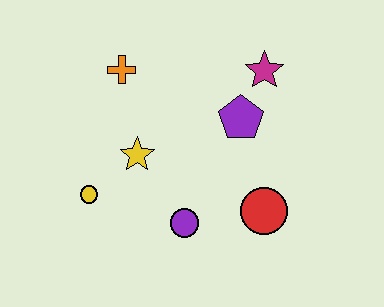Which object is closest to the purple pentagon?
The magenta star is closest to the purple pentagon.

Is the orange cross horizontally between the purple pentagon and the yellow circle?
Yes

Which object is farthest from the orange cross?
The red circle is farthest from the orange cross.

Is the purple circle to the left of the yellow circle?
No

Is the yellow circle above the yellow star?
No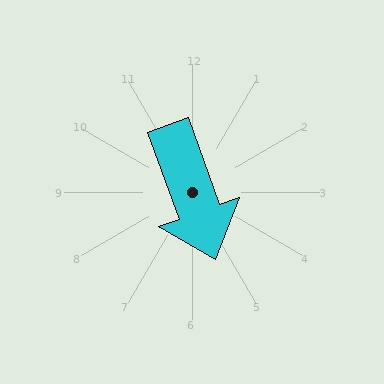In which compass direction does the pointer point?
South.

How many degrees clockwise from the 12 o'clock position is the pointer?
Approximately 160 degrees.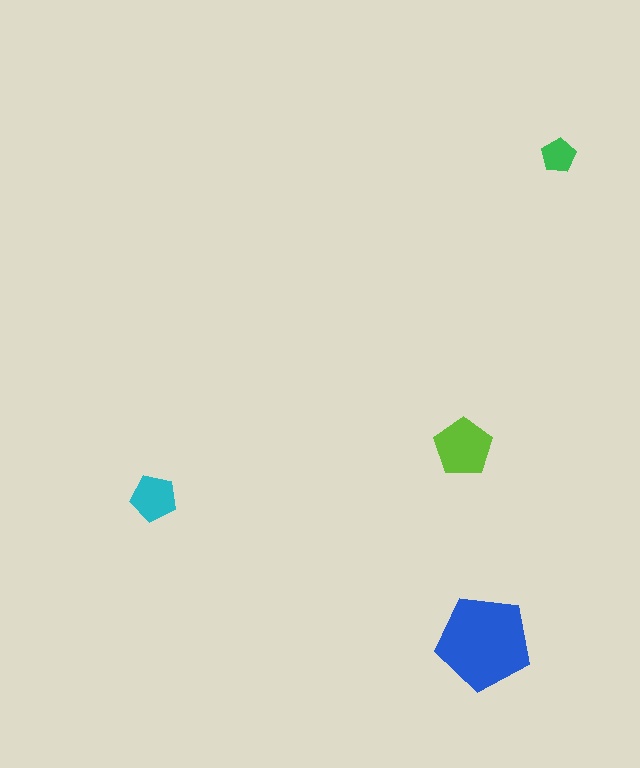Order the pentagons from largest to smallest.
the blue one, the lime one, the cyan one, the green one.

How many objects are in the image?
There are 4 objects in the image.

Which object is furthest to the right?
The green pentagon is rightmost.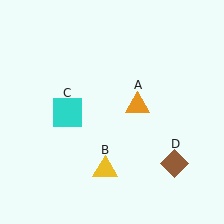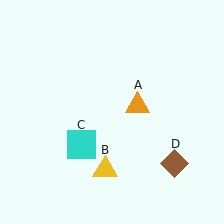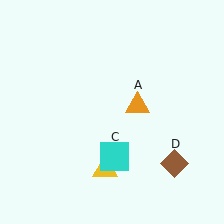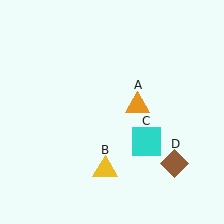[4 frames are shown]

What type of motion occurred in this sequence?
The cyan square (object C) rotated counterclockwise around the center of the scene.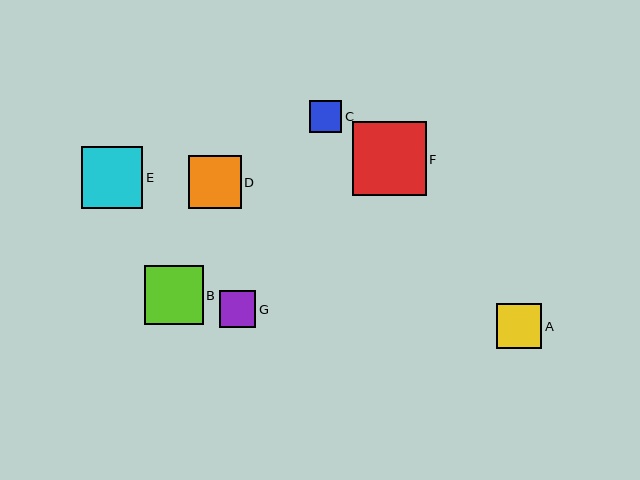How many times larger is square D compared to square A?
Square D is approximately 1.2 times the size of square A.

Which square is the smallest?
Square C is the smallest with a size of approximately 32 pixels.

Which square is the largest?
Square F is the largest with a size of approximately 74 pixels.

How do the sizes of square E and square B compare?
Square E and square B are approximately the same size.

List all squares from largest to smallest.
From largest to smallest: F, E, B, D, A, G, C.